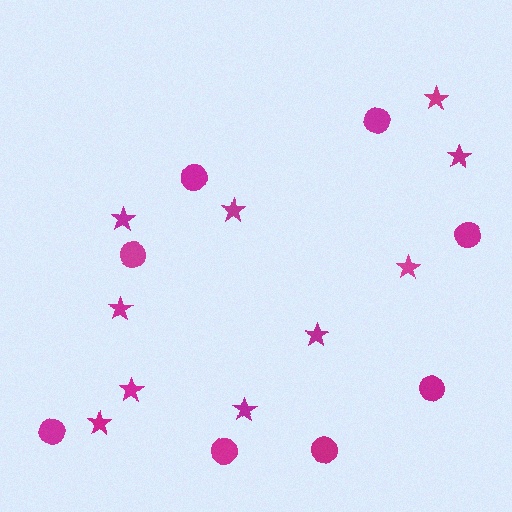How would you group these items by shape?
There are 2 groups: one group of circles (8) and one group of stars (10).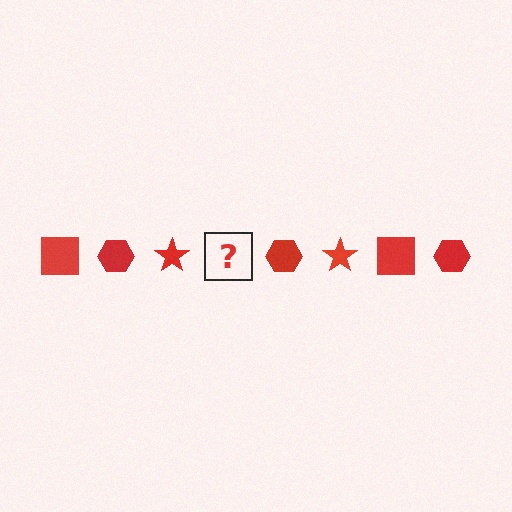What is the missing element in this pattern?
The missing element is a red square.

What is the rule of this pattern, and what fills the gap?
The rule is that the pattern cycles through square, hexagon, star shapes in red. The gap should be filled with a red square.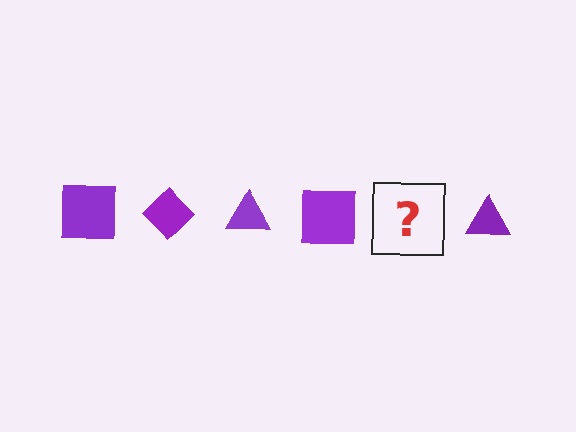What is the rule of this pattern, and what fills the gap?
The rule is that the pattern cycles through square, diamond, triangle shapes in purple. The gap should be filled with a purple diamond.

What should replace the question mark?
The question mark should be replaced with a purple diamond.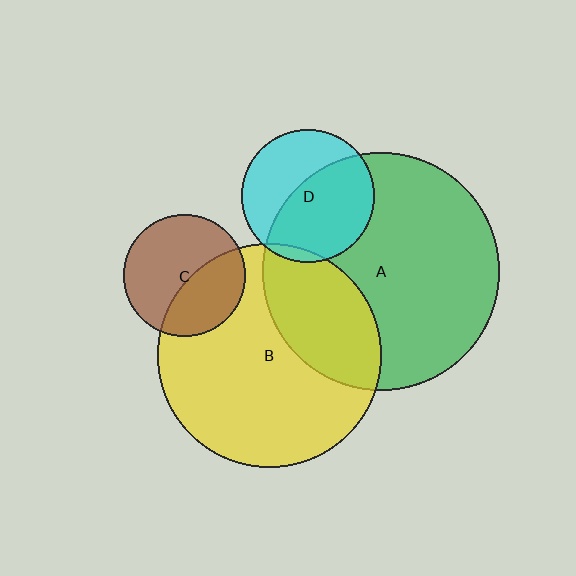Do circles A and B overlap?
Yes.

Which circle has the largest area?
Circle A (green).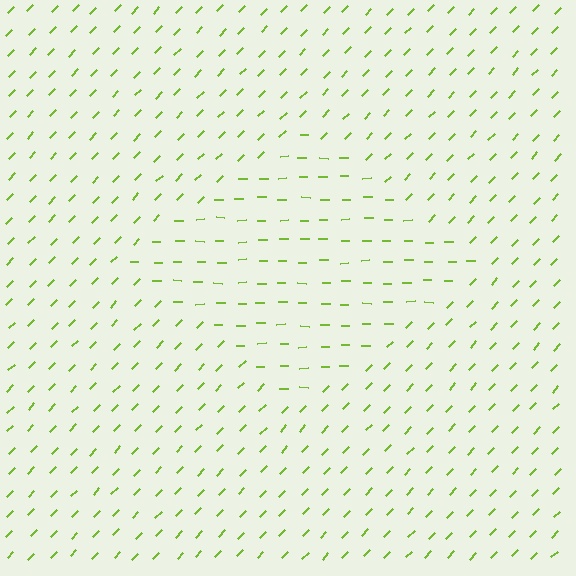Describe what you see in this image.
The image is filled with small lime line segments. A diamond region in the image has lines oriented differently from the surrounding lines, creating a visible texture boundary.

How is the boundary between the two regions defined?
The boundary is defined purely by a change in line orientation (approximately 45 degrees difference). All lines are the same color and thickness.